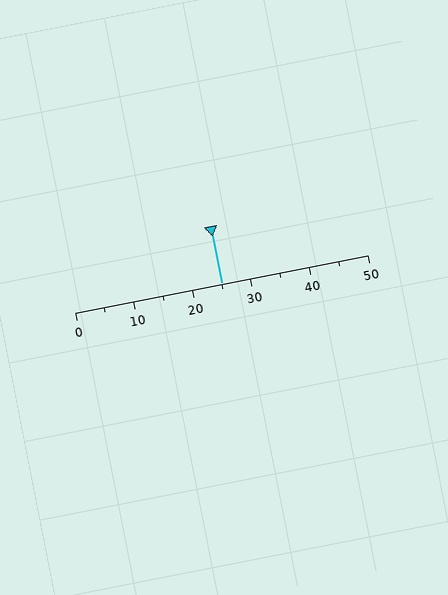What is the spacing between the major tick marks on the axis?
The major ticks are spaced 10 apart.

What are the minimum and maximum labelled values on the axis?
The axis runs from 0 to 50.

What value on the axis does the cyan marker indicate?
The marker indicates approximately 25.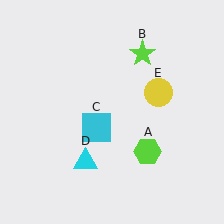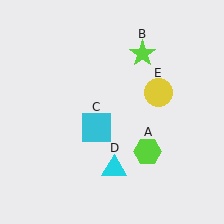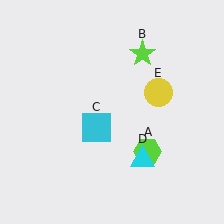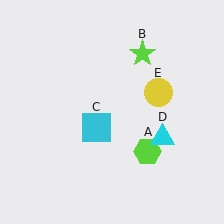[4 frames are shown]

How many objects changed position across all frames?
1 object changed position: cyan triangle (object D).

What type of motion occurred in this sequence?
The cyan triangle (object D) rotated counterclockwise around the center of the scene.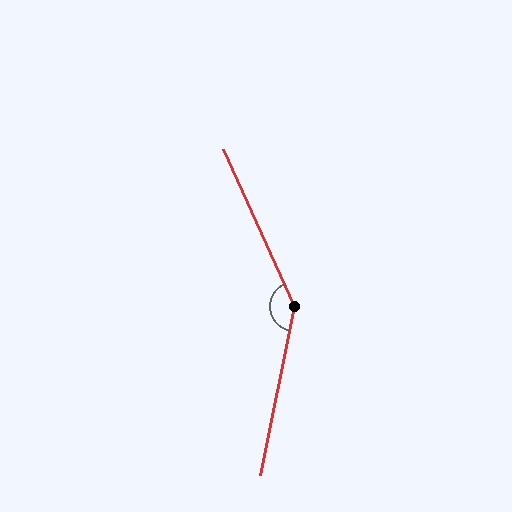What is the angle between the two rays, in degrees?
Approximately 144 degrees.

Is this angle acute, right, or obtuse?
It is obtuse.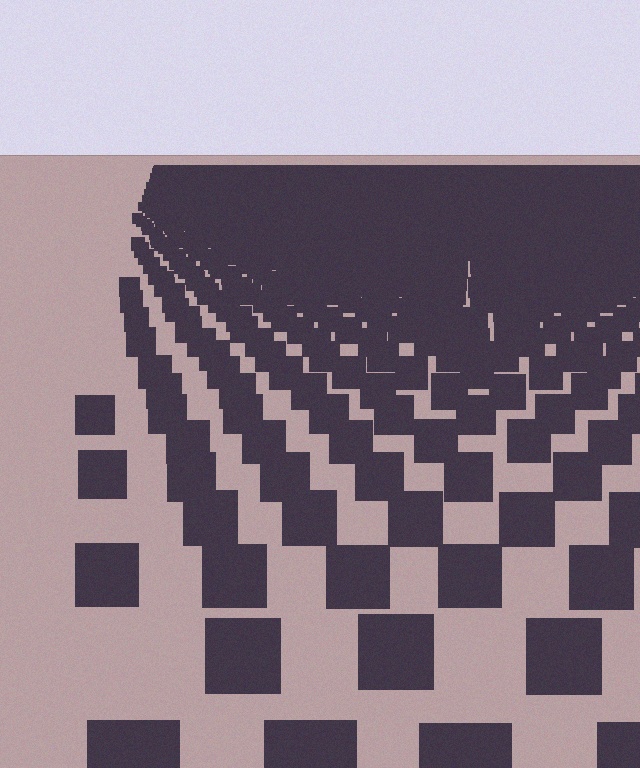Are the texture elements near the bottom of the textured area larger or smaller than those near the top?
Larger. Near the bottom, elements are closer to the viewer and appear at a bigger on-screen size.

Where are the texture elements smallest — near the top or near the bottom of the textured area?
Near the top.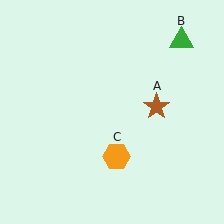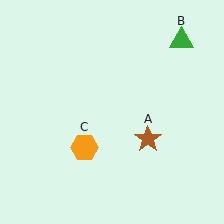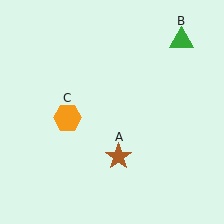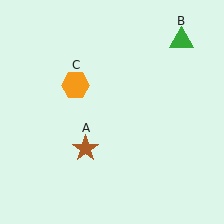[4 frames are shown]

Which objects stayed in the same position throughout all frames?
Green triangle (object B) remained stationary.